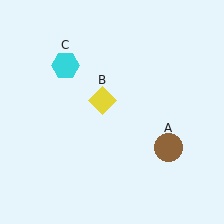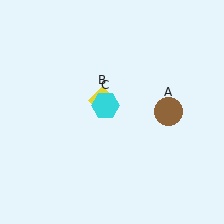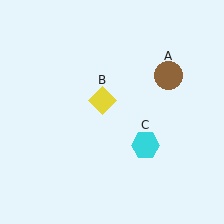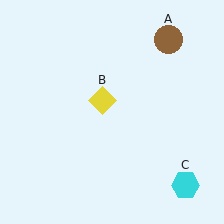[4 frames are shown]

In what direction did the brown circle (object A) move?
The brown circle (object A) moved up.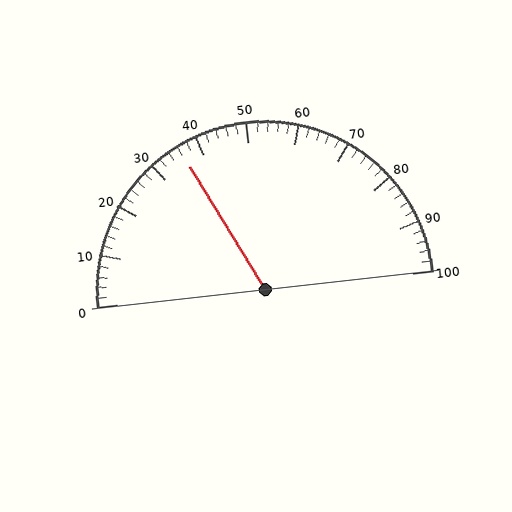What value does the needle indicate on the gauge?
The needle indicates approximately 36.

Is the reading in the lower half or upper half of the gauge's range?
The reading is in the lower half of the range (0 to 100).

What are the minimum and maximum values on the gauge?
The gauge ranges from 0 to 100.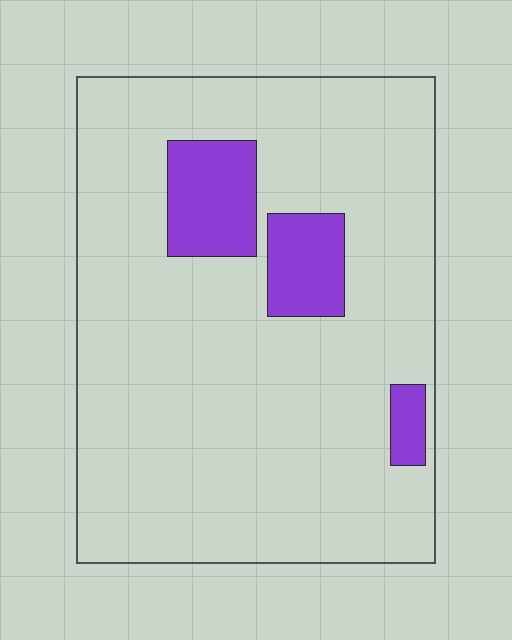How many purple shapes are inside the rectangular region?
3.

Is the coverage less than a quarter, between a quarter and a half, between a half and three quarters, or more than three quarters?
Less than a quarter.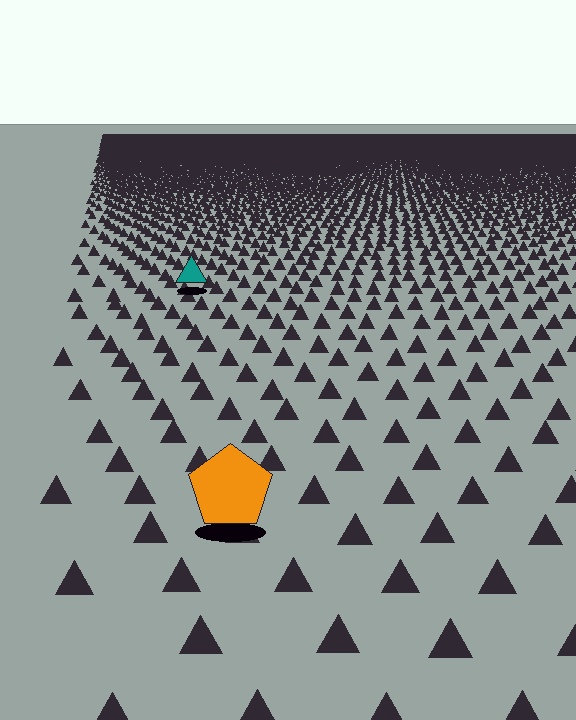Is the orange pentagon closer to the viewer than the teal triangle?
Yes. The orange pentagon is closer — you can tell from the texture gradient: the ground texture is coarser near it.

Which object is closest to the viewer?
The orange pentagon is closest. The texture marks near it are larger and more spread out.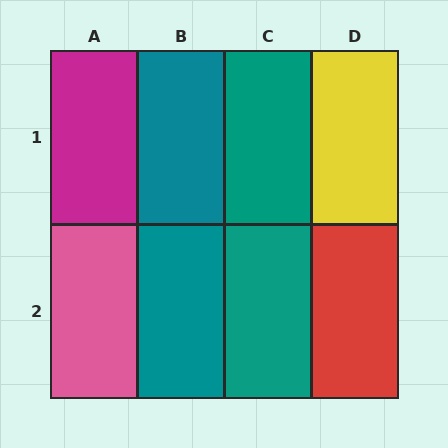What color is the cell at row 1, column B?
Teal.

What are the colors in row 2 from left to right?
Pink, teal, teal, red.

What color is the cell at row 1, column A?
Magenta.